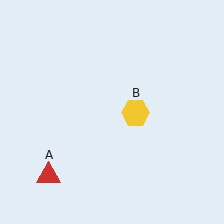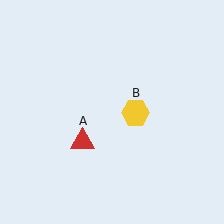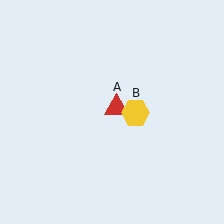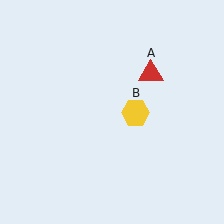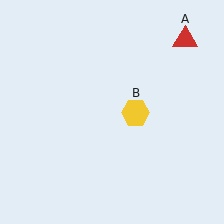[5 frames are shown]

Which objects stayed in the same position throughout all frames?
Yellow hexagon (object B) remained stationary.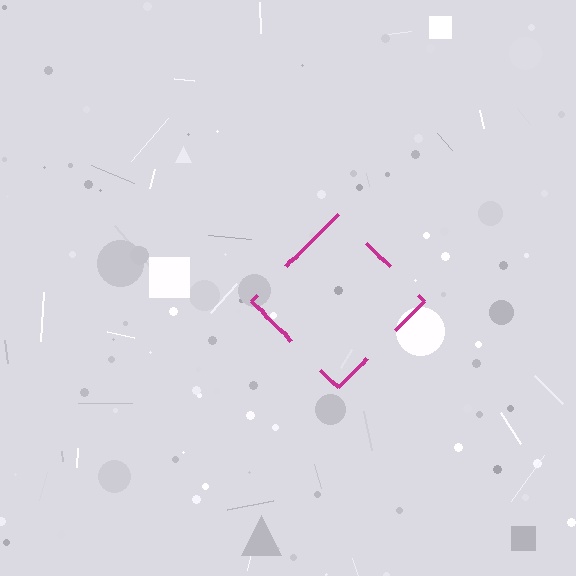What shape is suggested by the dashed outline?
The dashed outline suggests a diamond.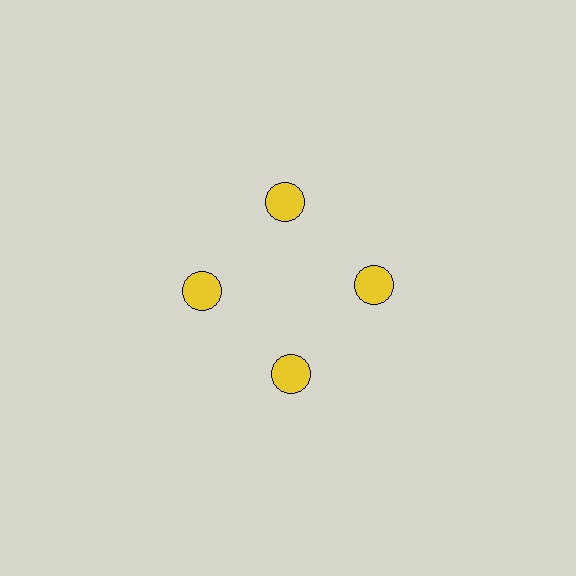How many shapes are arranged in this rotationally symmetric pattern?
There are 4 shapes, arranged in 4 groups of 1.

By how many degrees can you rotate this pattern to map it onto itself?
The pattern maps onto itself every 90 degrees of rotation.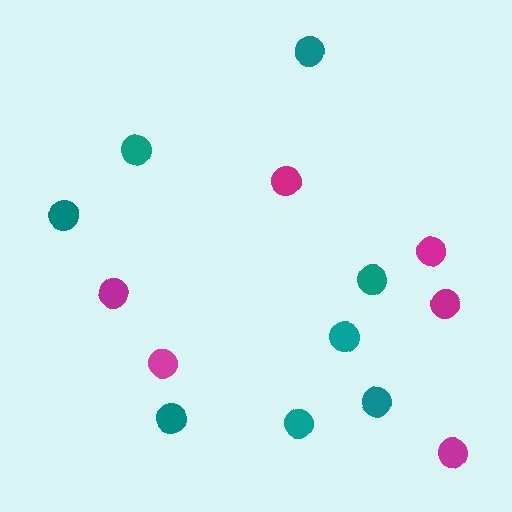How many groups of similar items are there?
There are 2 groups: one group of magenta circles (6) and one group of teal circles (8).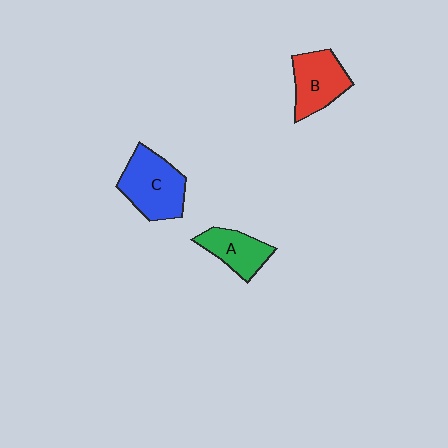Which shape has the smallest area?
Shape A (green).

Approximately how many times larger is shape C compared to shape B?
Approximately 1.2 times.